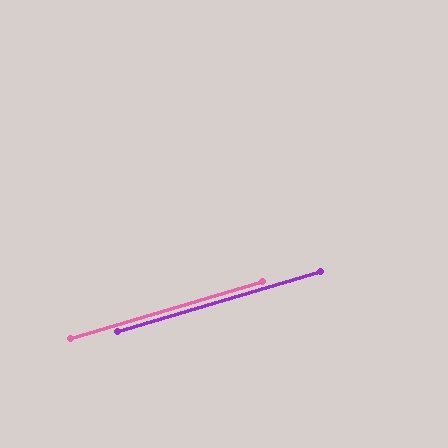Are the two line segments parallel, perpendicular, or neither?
Parallel — their directions differ by only 0.1°.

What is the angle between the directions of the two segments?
Approximately 0 degrees.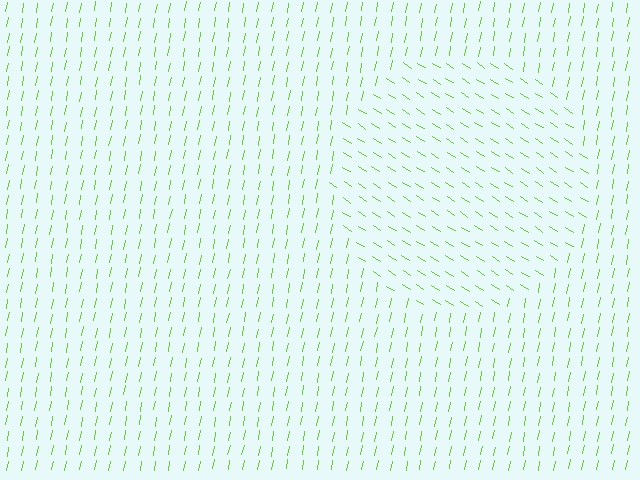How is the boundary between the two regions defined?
The boundary is defined purely by a change in line orientation (approximately 68 degrees difference). All lines are the same color and thickness.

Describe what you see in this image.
The image is filled with small lime line segments. A circle region in the image has lines oriented differently from the surrounding lines, creating a visible texture boundary.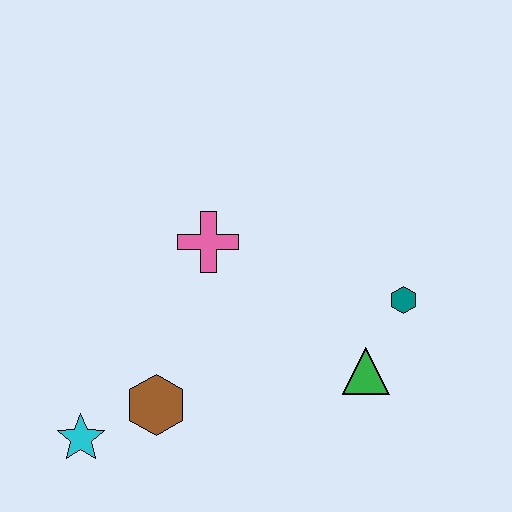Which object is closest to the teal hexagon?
The green triangle is closest to the teal hexagon.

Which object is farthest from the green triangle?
The cyan star is farthest from the green triangle.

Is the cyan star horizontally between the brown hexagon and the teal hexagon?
No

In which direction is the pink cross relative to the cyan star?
The pink cross is above the cyan star.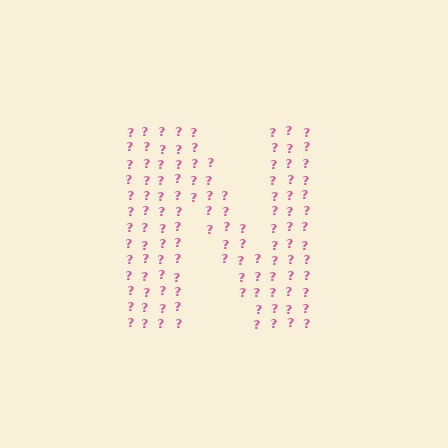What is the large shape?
The large shape is the letter N.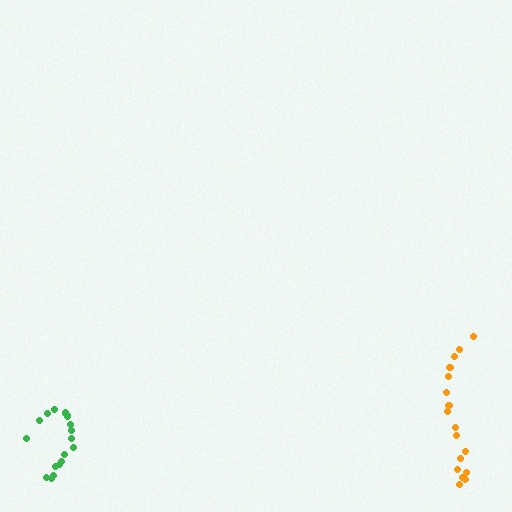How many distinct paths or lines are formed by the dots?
There are 2 distinct paths.